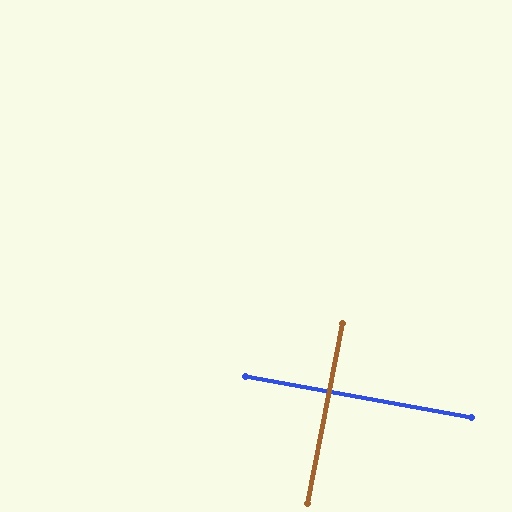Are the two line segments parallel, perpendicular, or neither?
Perpendicular — they meet at approximately 90°.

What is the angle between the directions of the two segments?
Approximately 90 degrees.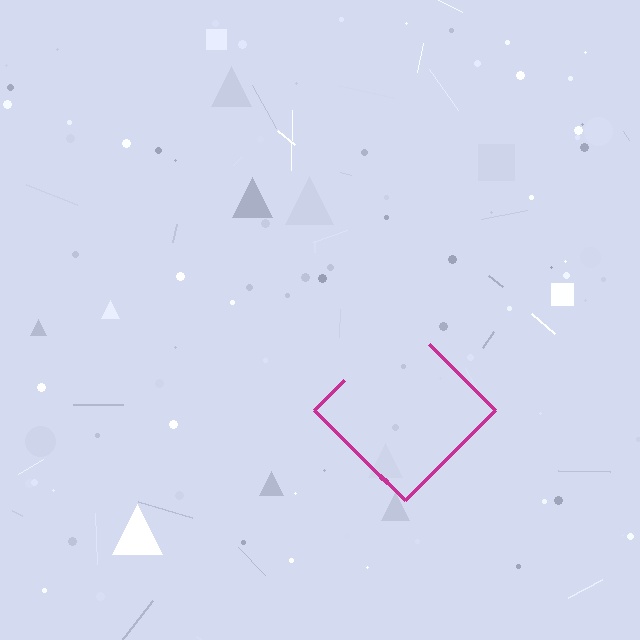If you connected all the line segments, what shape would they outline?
They would outline a diamond.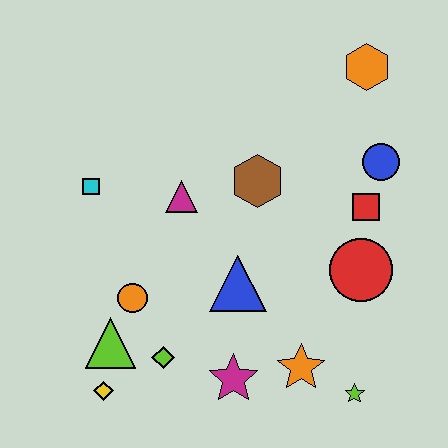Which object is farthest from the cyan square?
The lime star is farthest from the cyan square.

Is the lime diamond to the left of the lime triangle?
No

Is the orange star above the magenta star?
Yes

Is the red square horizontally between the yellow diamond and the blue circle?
Yes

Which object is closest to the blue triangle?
The magenta star is closest to the blue triangle.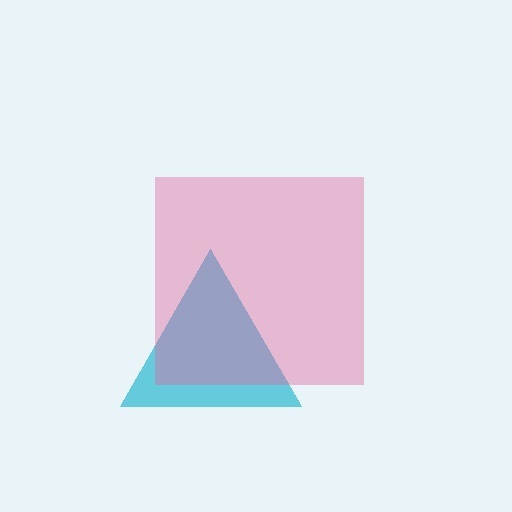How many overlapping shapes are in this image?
There are 2 overlapping shapes in the image.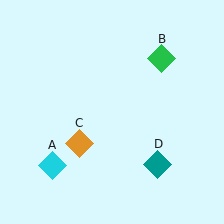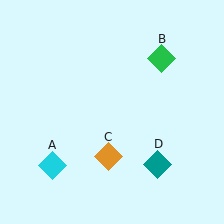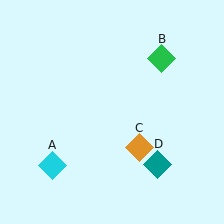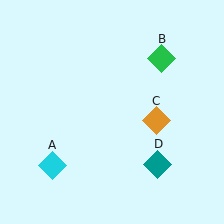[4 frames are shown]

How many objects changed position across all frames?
1 object changed position: orange diamond (object C).